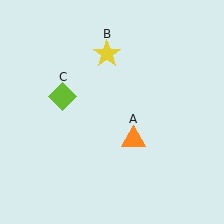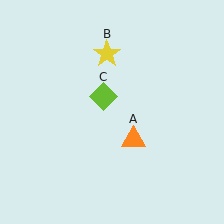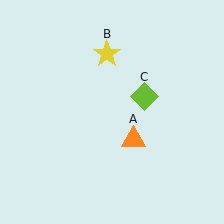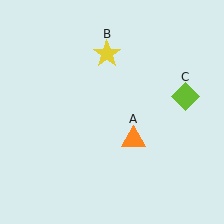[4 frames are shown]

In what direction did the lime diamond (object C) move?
The lime diamond (object C) moved right.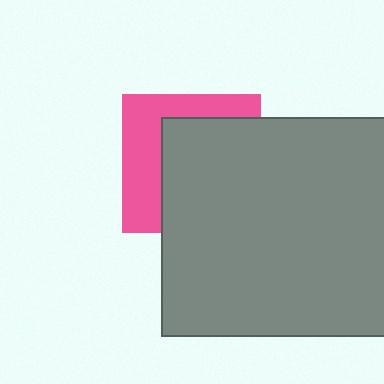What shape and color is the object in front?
The object in front is a gray rectangle.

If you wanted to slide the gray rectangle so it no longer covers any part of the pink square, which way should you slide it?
Slide it right — that is the most direct way to separate the two shapes.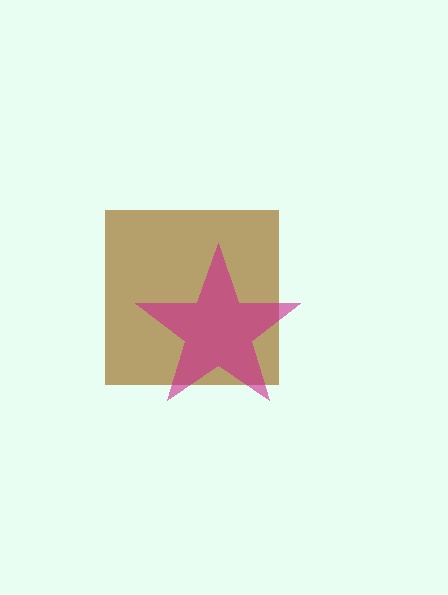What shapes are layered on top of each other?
The layered shapes are: a brown square, a magenta star.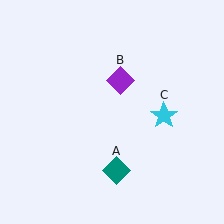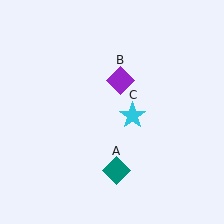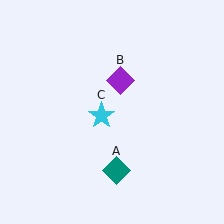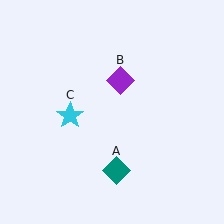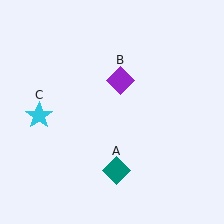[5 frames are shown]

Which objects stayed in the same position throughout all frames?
Teal diamond (object A) and purple diamond (object B) remained stationary.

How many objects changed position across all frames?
1 object changed position: cyan star (object C).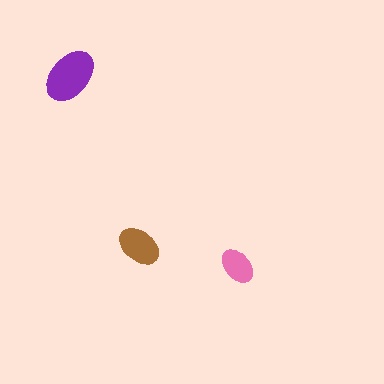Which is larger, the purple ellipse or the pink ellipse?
The purple one.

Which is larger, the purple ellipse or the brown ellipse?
The purple one.